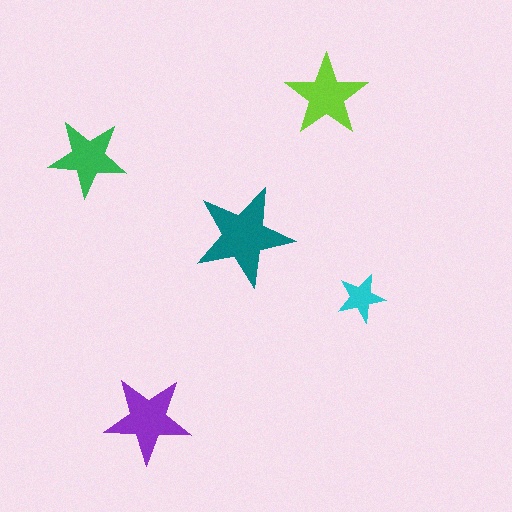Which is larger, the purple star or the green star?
The purple one.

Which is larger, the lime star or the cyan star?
The lime one.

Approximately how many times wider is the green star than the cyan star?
About 1.5 times wider.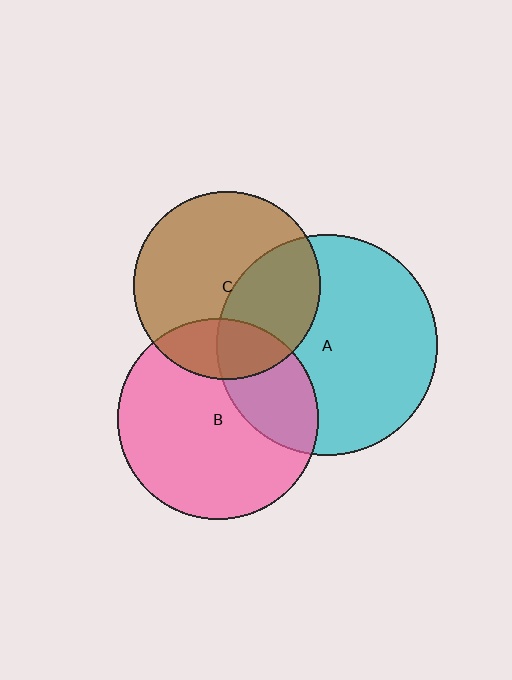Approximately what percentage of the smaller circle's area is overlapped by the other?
Approximately 30%.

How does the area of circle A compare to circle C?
Approximately 1.4 times.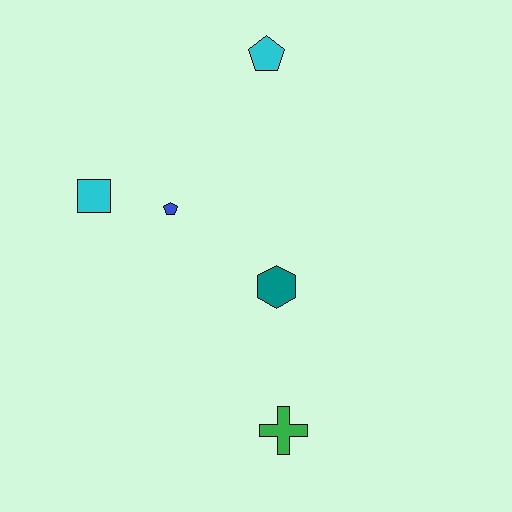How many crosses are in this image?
There is 1 cross.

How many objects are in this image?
There are 5 objects.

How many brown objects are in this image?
There are no brown objects.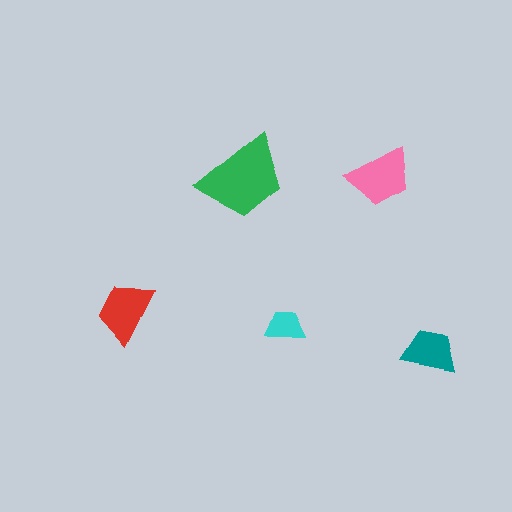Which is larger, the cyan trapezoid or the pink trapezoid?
The pink one.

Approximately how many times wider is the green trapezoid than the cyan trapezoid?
About 2 times wider.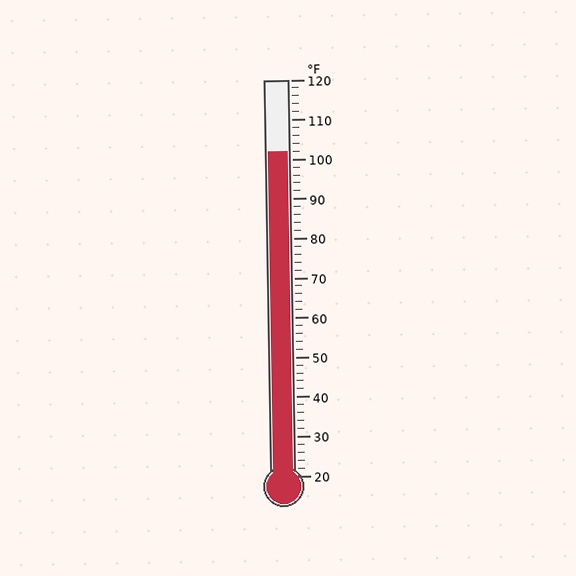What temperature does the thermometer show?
The thermometer shows approximately 102°F.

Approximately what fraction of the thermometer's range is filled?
The thermometer is filled to approximately 80% of its range.